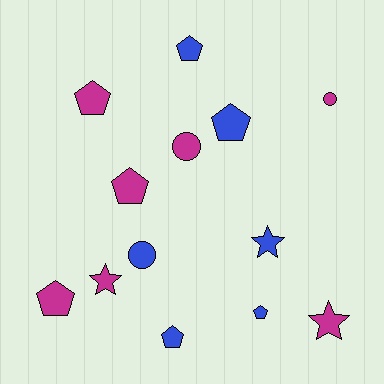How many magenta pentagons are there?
There are 3 magenta pentagons.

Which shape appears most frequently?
Pentagon, with 7 objects.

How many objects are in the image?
There are 13 objects.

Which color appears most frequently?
Magenta, with 7 objects.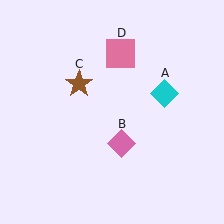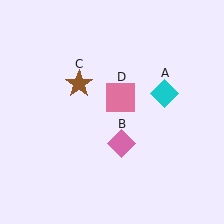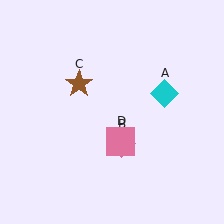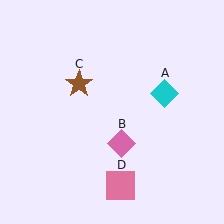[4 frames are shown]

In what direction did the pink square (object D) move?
The pink square (object D) moved down.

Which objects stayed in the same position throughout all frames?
Cyan diamond (object A) and pink diamond (object B) and brown star (object C) remained stationary.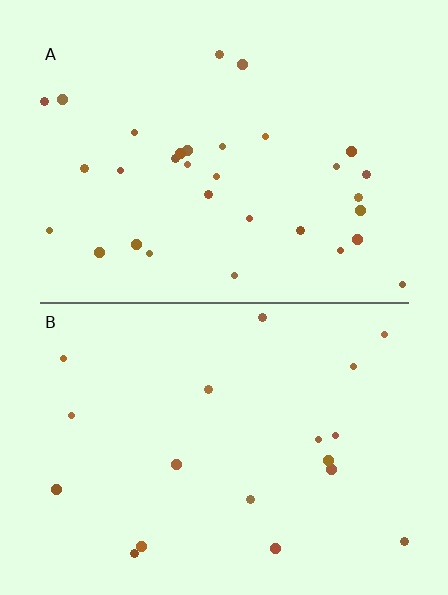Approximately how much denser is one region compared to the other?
Approximately 1.7× — region A over region B.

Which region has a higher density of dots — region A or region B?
A (the top).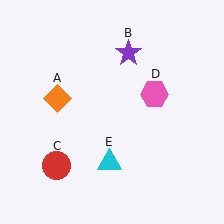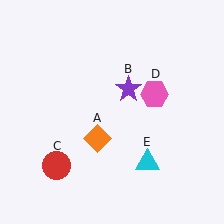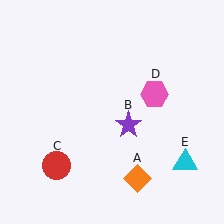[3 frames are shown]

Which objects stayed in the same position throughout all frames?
Red circle (object C) and pink hexagon (object D) remained stationary.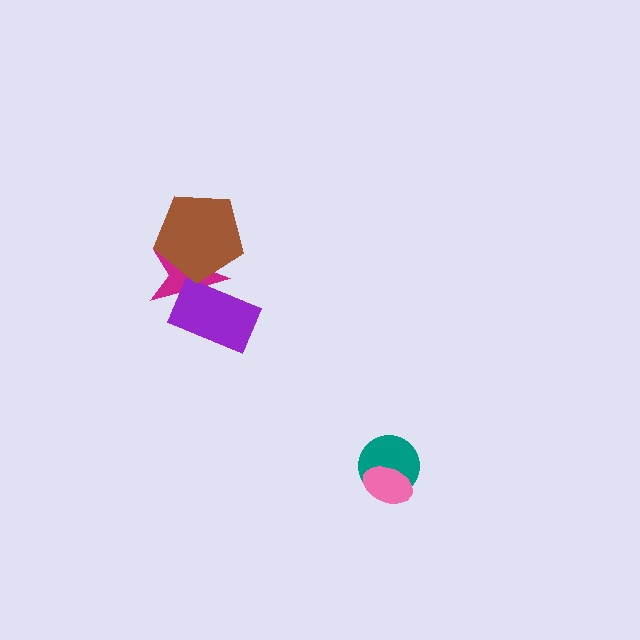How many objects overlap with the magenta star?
2 objects overlap with the magenta star.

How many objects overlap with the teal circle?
1 object overlaps with the teal circle.